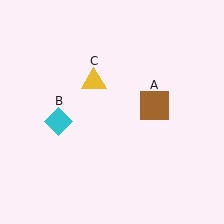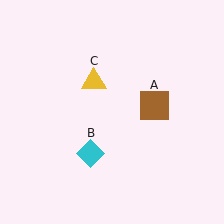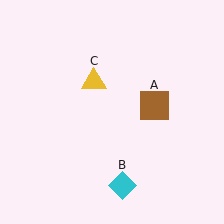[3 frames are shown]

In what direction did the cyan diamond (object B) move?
The cyan diamond (object B) moved down and to the right.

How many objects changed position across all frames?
1 object changed position: cyan diamond (object B).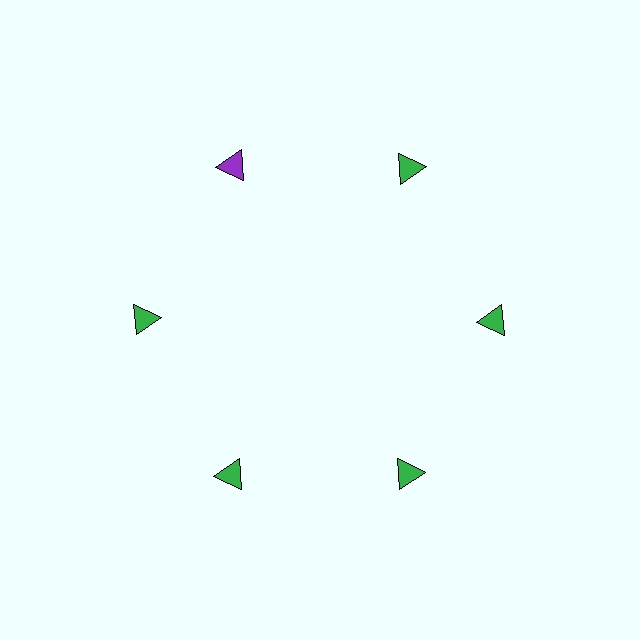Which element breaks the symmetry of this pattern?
The purple triangle at roughly the 11 o'clock position breaks the symmetry. All other shapes are green triangles.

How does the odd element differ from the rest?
It has a different color: purple instead of green.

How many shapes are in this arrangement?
There are 6 shapes arranged in a ring pattern.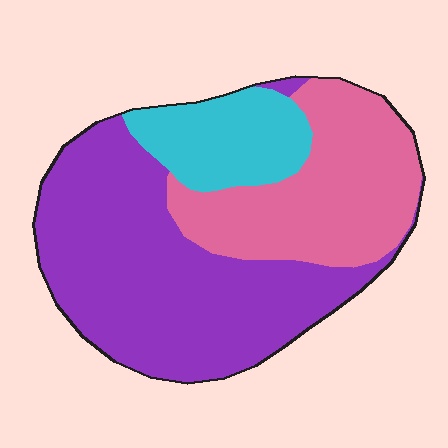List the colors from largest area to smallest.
From largest to smallest: purple, pink, cyan.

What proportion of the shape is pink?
Pink covers about 30% of the shape.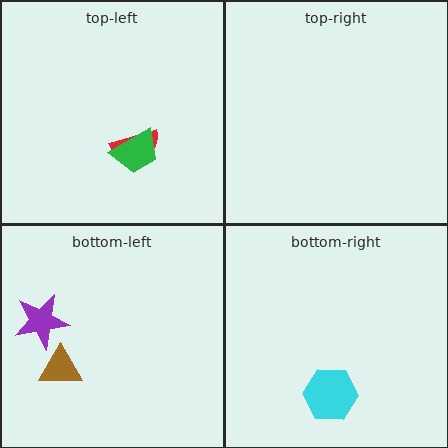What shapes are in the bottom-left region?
The purple star, the brown triangle.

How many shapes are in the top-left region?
2.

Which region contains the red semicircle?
The top-left region.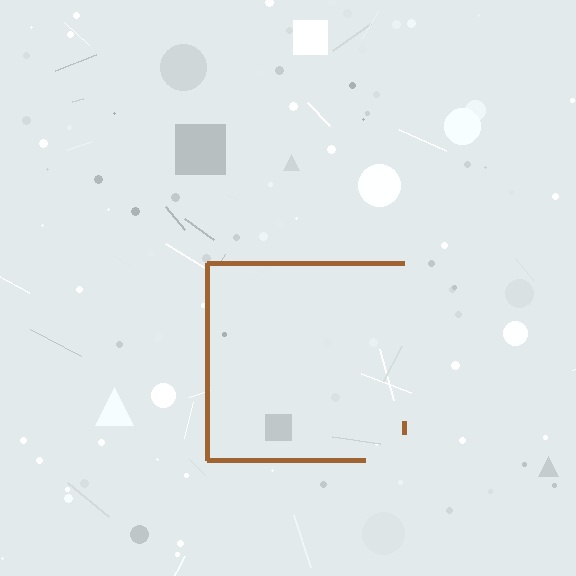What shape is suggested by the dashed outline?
The dashed outline suggests a square.